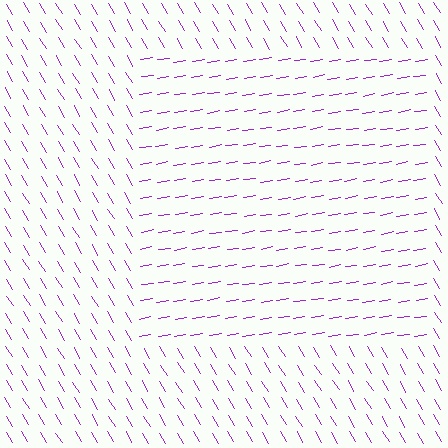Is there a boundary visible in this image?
Yes, there is a texture boundary formed by a change in line orientation.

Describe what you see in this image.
The image is filled with small purple line segments. A rectangle region in the image has lines oriented differently from the surrounding lines, creating a visible texture boundary.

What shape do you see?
I see a rectangle.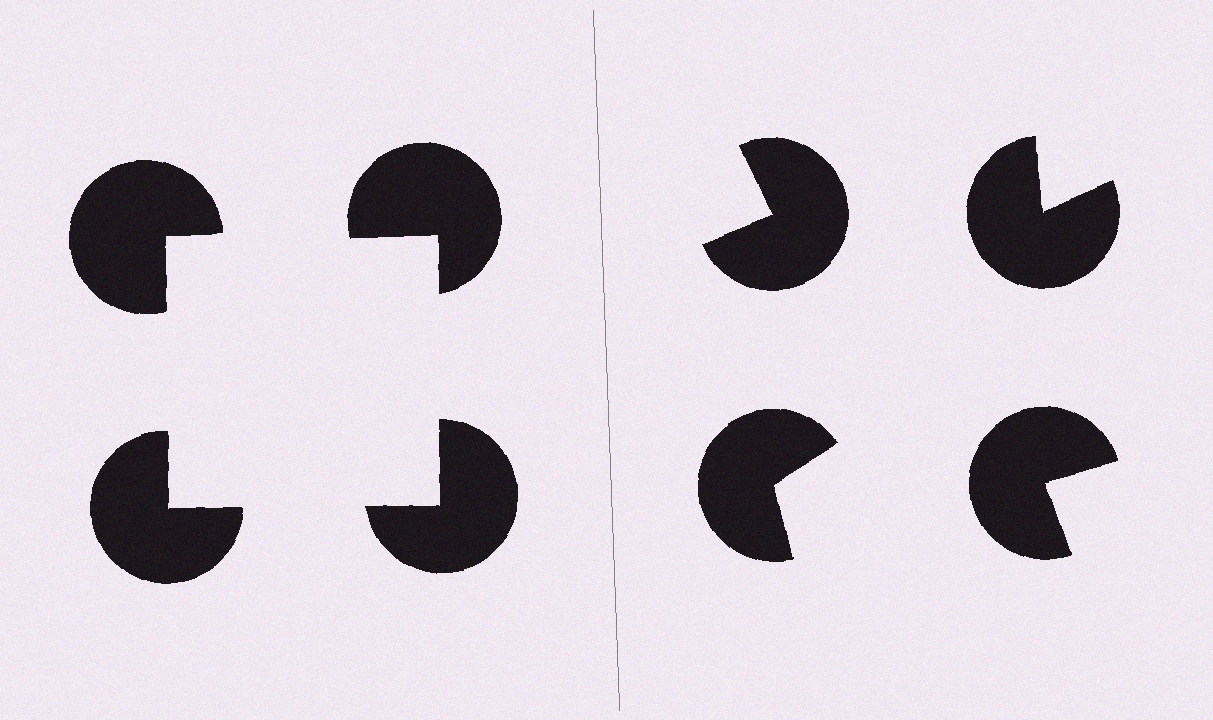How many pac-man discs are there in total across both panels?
8 — 4 on each side.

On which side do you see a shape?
An illusory square appears on the left side. On the right side the wedge cuts are rotated, so no coherent shape forms.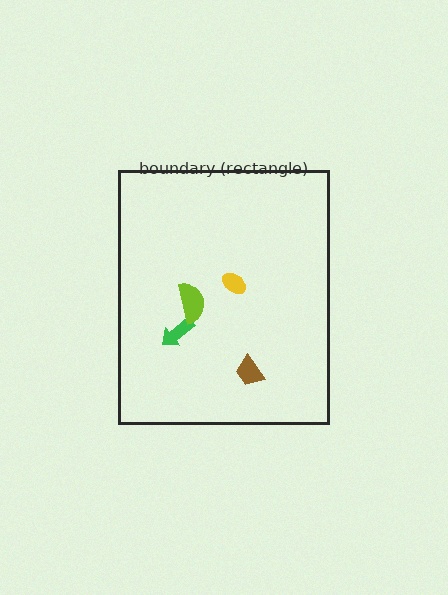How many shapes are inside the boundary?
4 inside, 0 outside.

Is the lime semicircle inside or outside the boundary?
Inside.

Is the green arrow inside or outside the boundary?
Inside.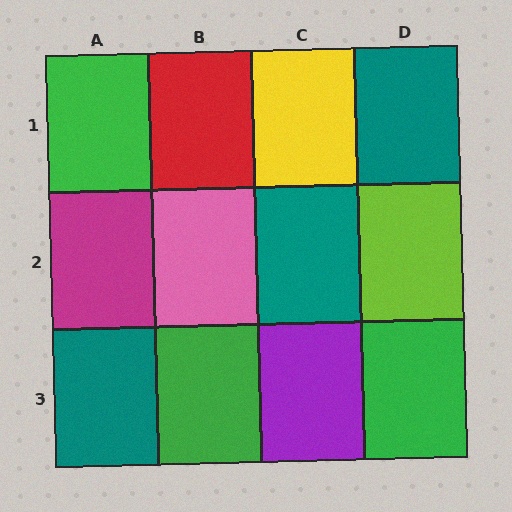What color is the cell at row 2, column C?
Teal.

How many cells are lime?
1 cell is lime.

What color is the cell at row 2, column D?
Lime.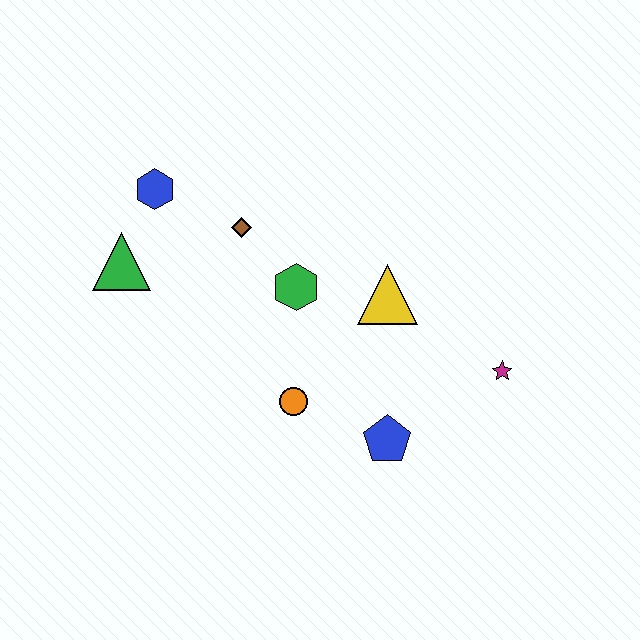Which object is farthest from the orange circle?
The blue hexagon is farthest from the orange circle.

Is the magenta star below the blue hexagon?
Yes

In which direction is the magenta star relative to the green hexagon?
The magenta star is to the right of the green hexagon.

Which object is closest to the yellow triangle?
The green hexagon is closest to the yellow triangle.